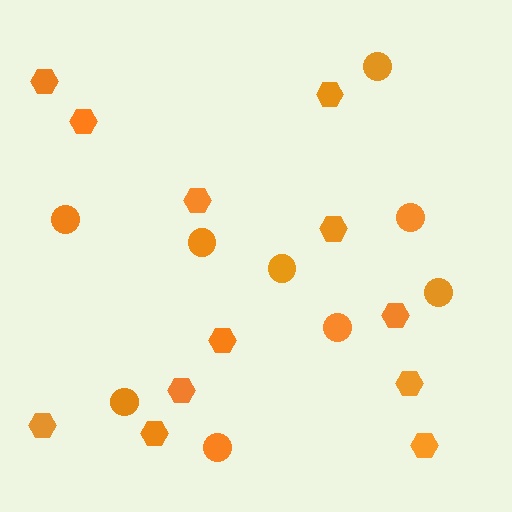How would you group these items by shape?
There are 2 groups: one group of circles (9) and one group of hexagons (12).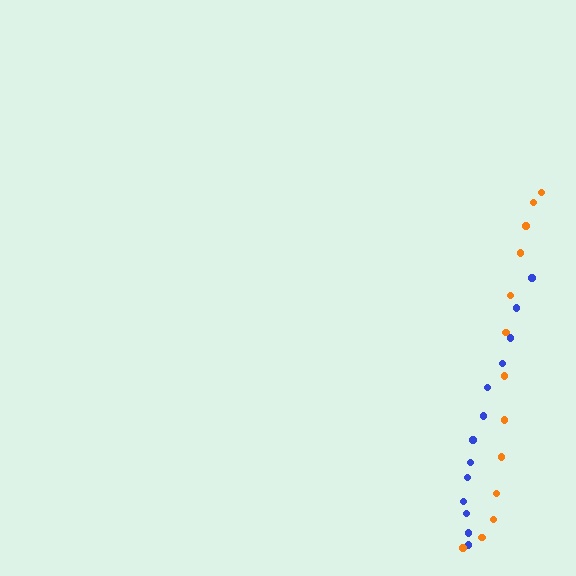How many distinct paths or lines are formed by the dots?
There are 2 distinct paths.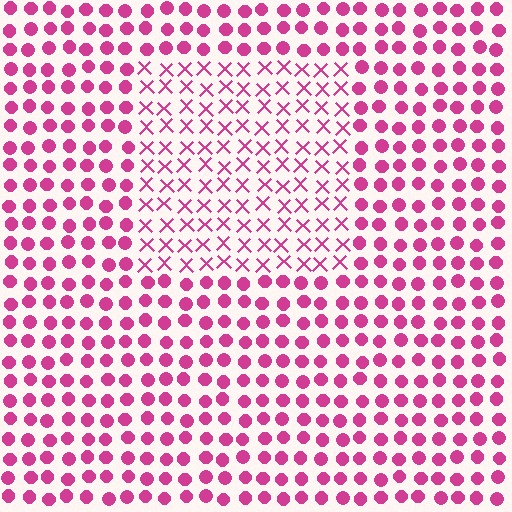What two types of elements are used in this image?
The image uses X marks inside the rectangle region and circles outside it.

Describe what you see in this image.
The image is filled with small magenta elements arranged in a uniform grid. A rectangle-shaped region contains X marks, while the surrounding area contains circles. The boundary is defined purely by the change in element shape.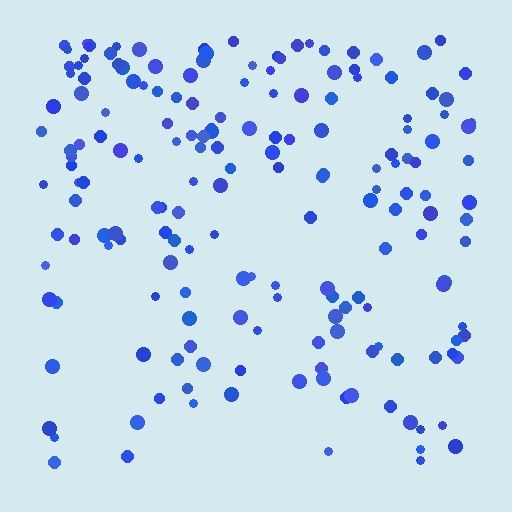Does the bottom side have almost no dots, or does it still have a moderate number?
Still a moderate number, just noticeably fewer than the top.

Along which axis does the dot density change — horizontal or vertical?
Vertical.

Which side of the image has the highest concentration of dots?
The top.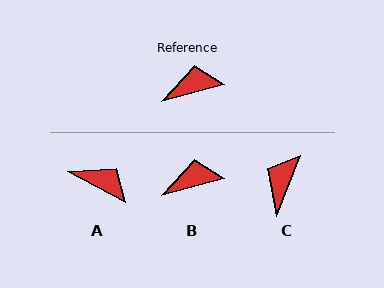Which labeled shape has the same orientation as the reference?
B.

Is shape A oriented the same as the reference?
No, it is off by about 43 degrees.